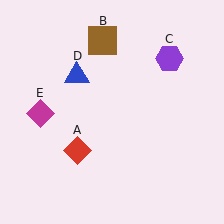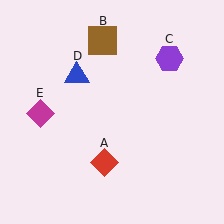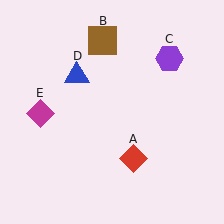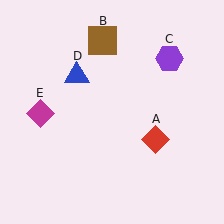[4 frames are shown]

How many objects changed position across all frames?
1 object changed position: red diamond (object A).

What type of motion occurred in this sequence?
The red diamond (object A) rotated counterclockwise around the center of the scene.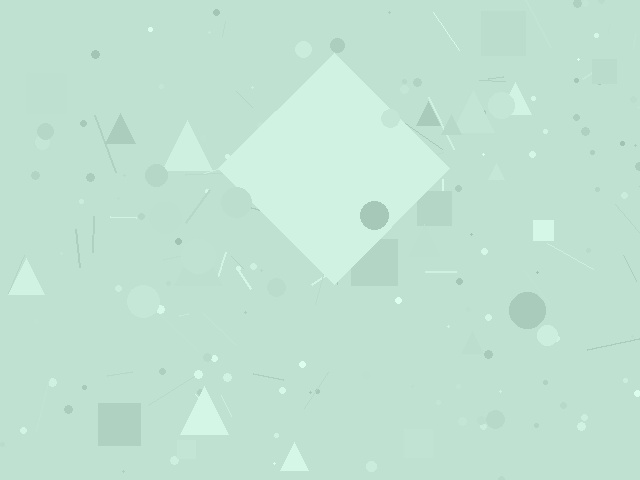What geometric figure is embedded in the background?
A diamond is embedded in the background.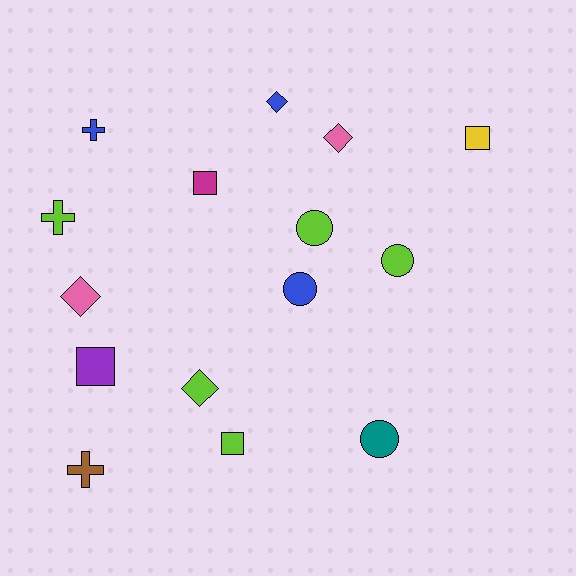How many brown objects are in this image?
There is 1 brown object.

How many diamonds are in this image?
There are 4 diamonds.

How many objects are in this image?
There are 15 objects.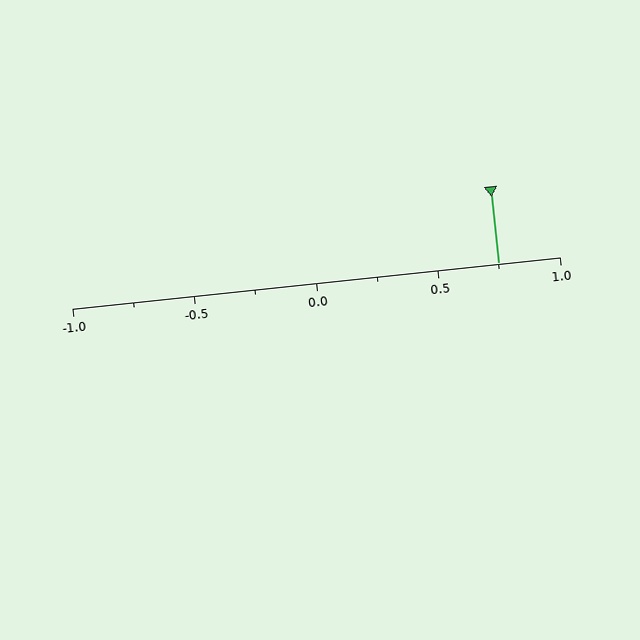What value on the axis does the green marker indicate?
The marker indicates approximately 0.75.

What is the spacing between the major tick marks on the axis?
The major ticks are spaced 0.5 apart.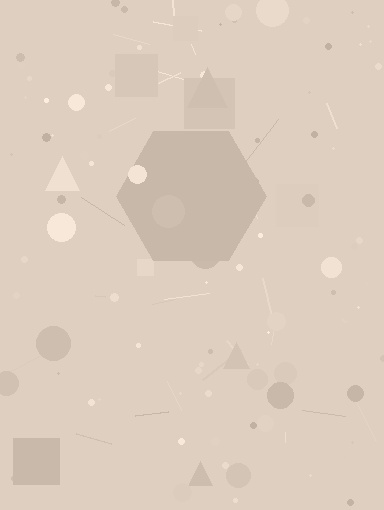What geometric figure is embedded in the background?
A hexagon is embedded in the background.